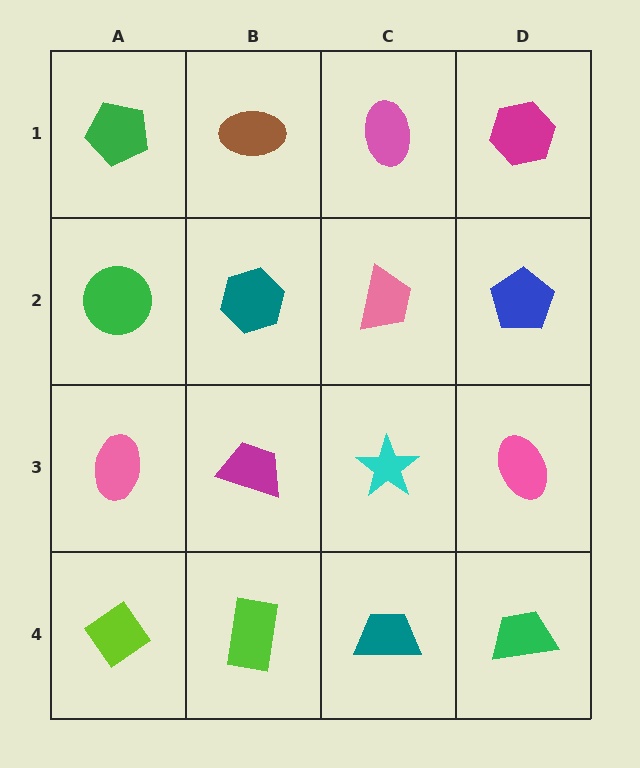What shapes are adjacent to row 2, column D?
A magenta hexagon (row 1, column D), a pink ellipse (row 3, column D), a pink trapezoid (row 2, column C).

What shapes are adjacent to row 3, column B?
A teal hexagon (row 2, column B), a lime rectangle (row 4, column B), a pink ellipse (row 3, column A), a cyan star (row 3, column C).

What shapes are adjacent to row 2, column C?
A pink ellipse (row 1, column C), a cyan star (row 3, column C), a teal hexagon (row 2, column B), a blue pentagon (row 2, column D).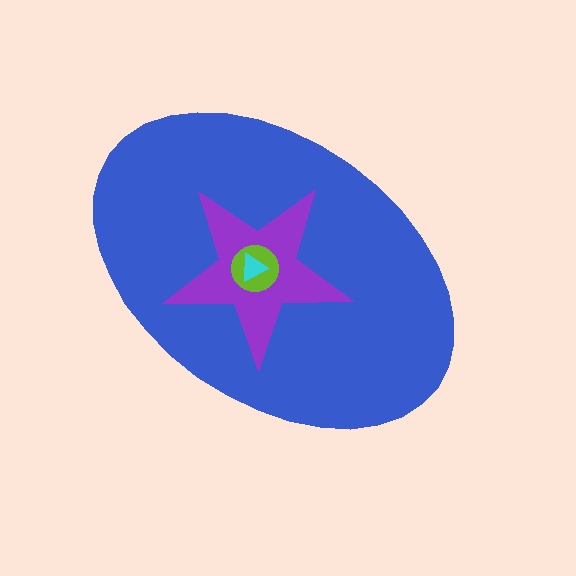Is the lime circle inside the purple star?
Yes.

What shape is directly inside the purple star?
The lime circle.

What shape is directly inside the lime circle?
The cyan triangle.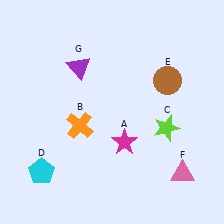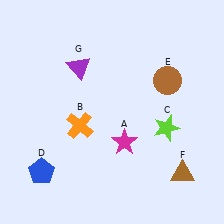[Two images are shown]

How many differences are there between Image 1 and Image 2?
There are 2 differences between the two images.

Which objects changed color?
D changed from cyan to blue. F changed from pink to brown.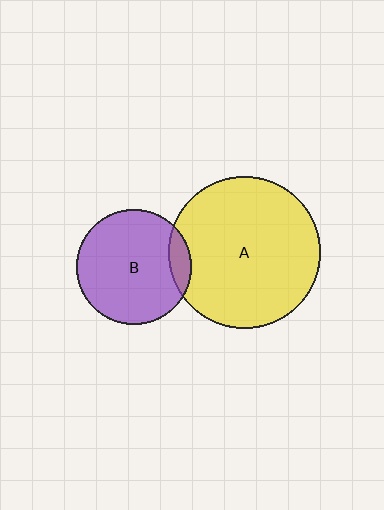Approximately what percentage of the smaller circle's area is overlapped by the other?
Approximately 10%.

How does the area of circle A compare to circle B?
Approximately 1.7 times.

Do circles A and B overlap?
Yes.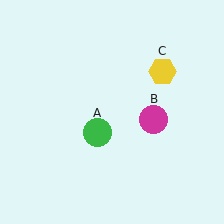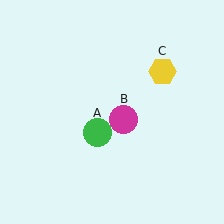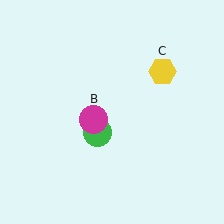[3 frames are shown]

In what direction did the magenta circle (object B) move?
The magenta circle (object B) moved left.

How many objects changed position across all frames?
1 object changed position: magenta circle (object B).